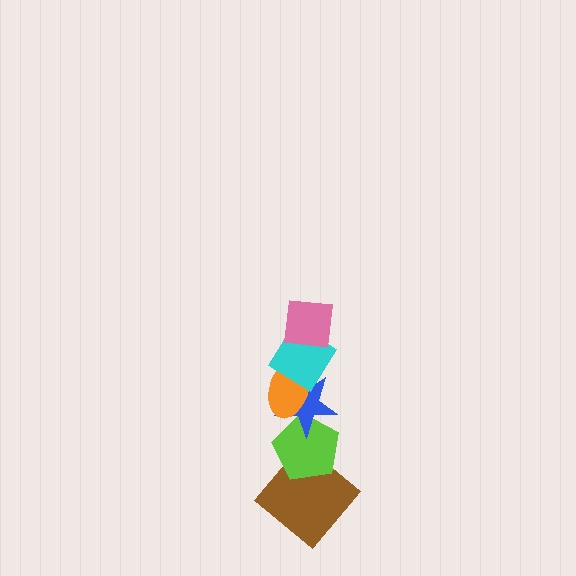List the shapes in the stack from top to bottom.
From top to bottom: the pink square, the cyan diamond, the orange ellipse, the blue star, the lime pentagon, the brown diamond.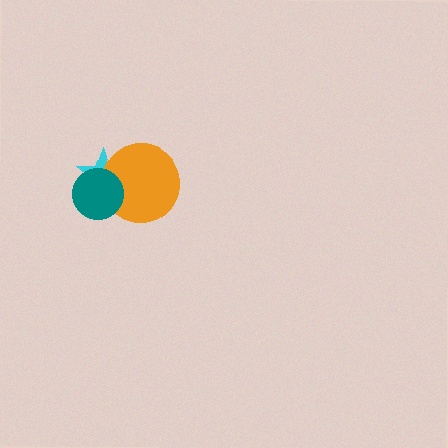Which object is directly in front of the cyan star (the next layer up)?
The orange circle is directly in front of the cyan star.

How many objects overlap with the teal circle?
2 objects overlap with the teal circle.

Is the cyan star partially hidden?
Yes, it is partially covered by another shape.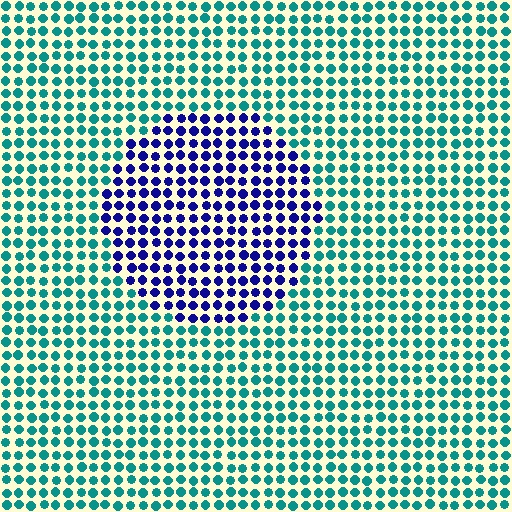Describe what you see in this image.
The image is filled with small teal elements in a uniform arrangement. A circle-shaped region is visible where the elements are tinted to a slightly different hue, forming a subtle color boundary.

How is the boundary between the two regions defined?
The boundary is defined purely by a slight shift in hue (about 65 degrees). Spacing, size, and orientation are identical on both sides.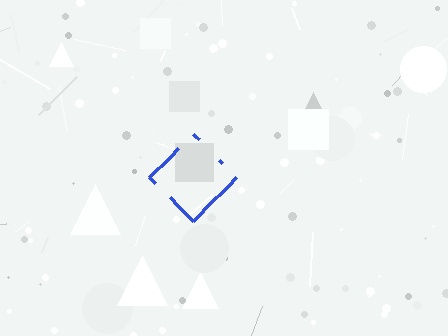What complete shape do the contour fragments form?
The contour fragments form a diamond.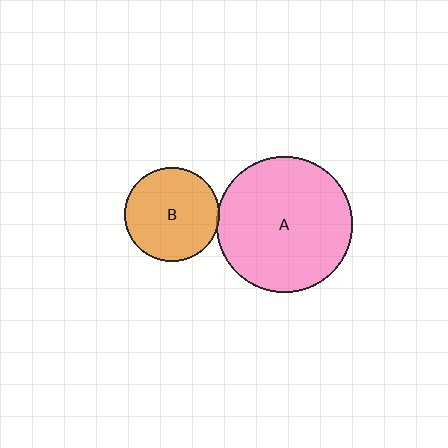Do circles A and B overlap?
Yes.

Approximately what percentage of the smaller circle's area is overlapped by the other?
Approximately 5%.